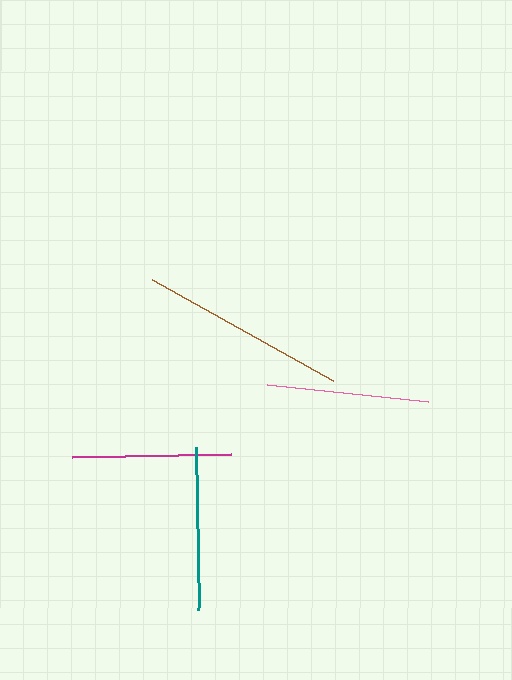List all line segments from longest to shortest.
From longest to shortest: brown, teal, pink, magenta.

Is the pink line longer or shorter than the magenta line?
The pink line is longer than the magenta line.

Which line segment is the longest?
The brown line is the longest at approximately 208 pixels.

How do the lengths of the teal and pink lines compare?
The teal and pink lines are approximately the same length.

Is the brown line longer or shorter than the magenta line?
The brown line is longer than the magenta line.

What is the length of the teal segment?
The teal segment is approximately 163 pixels long.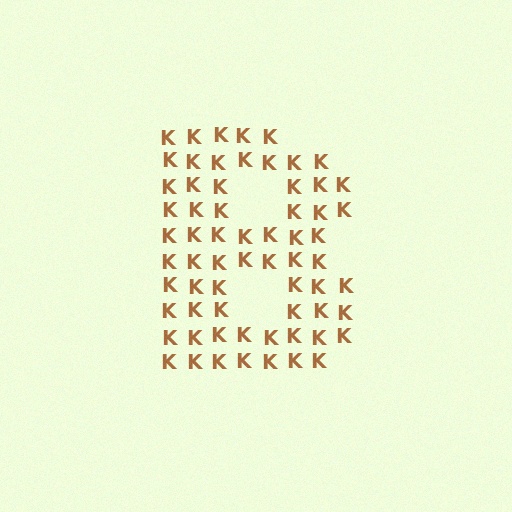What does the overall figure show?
The overall figure shows the letter B.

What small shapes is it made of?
It is made of small letter K's.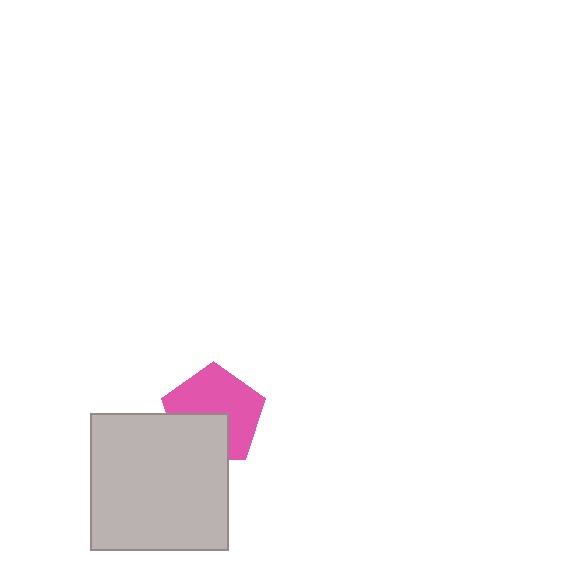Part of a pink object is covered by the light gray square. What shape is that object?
It is a pentagon.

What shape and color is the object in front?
The object in front is a light gray square.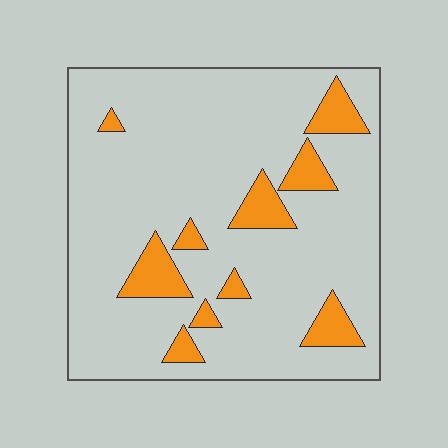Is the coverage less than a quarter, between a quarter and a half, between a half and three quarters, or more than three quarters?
Less than a quarter.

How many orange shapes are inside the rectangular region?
10.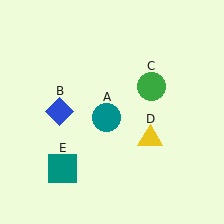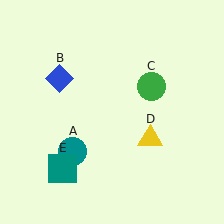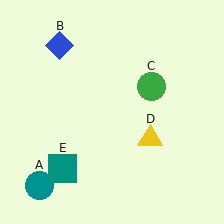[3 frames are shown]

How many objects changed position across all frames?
2 objects changed position: teal circle (object A), blue diamond (object B).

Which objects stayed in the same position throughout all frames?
Green circle (object C) and yellow triangle (object D) and teal square (object E) remained stationary.